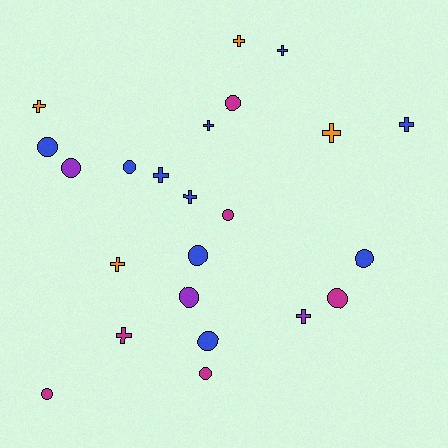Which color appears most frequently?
Blue, with 10 objects.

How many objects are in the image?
There are 23 objects.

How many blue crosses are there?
There are 5 blue crosses.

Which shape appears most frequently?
Circle, with 12 objects.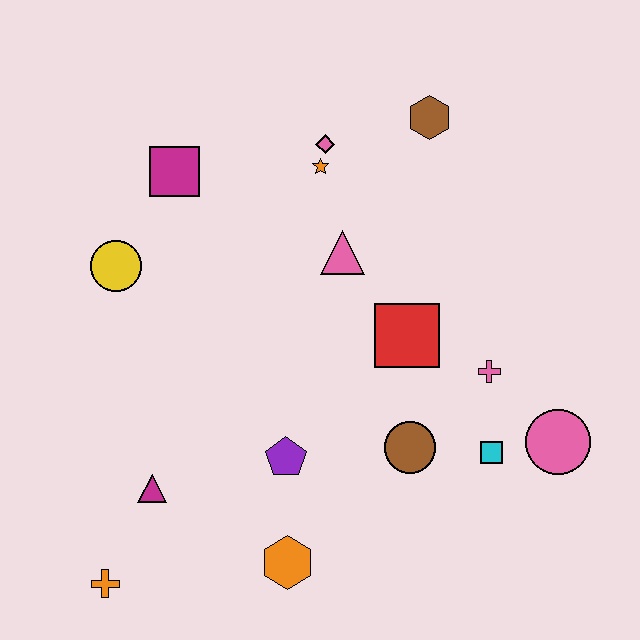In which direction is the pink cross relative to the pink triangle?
The pink cross is to the right of the pink triangle.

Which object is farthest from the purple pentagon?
The brown hexagon is farthest from the purple pentagon.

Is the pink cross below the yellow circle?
Yes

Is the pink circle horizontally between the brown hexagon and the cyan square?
No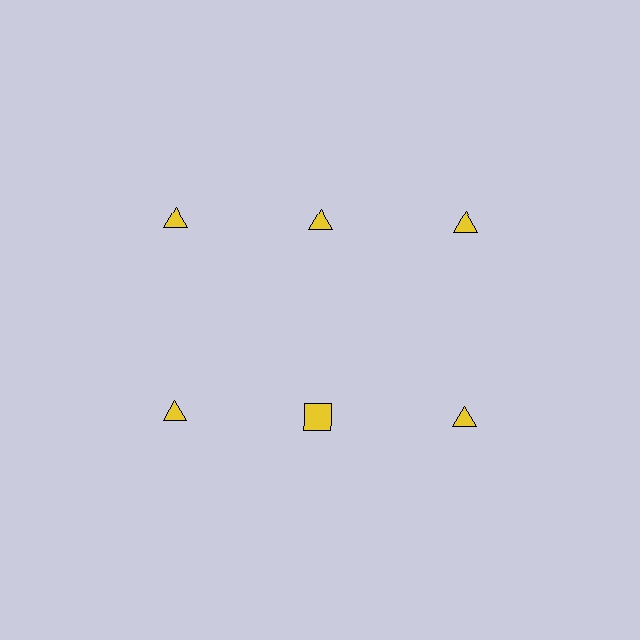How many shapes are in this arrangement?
There are 6 shapes arranged in a grid pattern.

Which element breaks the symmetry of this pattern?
The yellow square in the second row, second from left column breaks the symmetry. All other shapes are yellow triangles.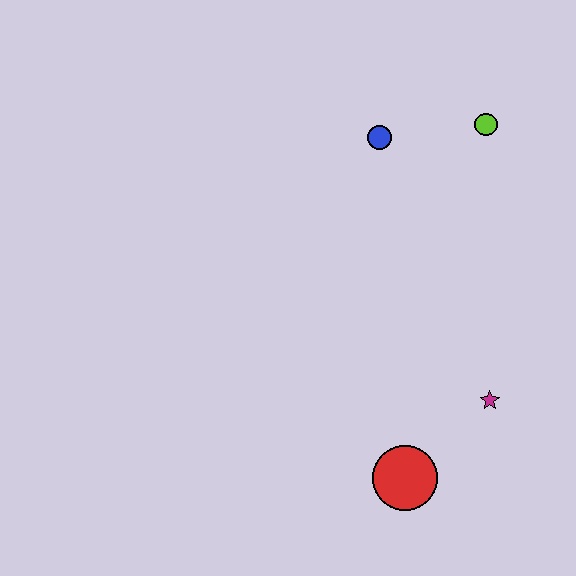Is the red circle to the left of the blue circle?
No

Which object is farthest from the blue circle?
The red circle is farthest from the blue circle.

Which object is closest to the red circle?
The magenta star is closest to the red circle.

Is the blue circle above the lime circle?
No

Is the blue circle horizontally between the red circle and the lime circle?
No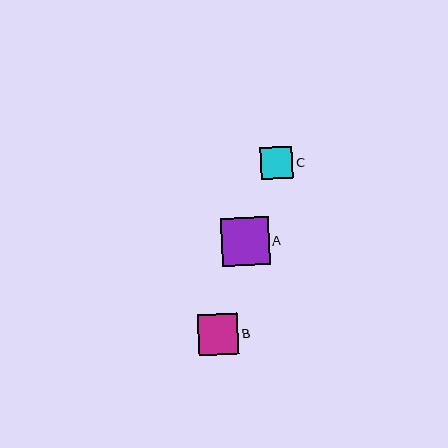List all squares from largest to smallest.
From largest to smallest: A, B, C.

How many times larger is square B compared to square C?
Square B is approximately 1.3 times the size of square C.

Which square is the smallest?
Square C is the smallest with a size of approximately 32 pixels.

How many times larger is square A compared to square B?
Square A is approximately 1.2 times the size of square B.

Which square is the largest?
Square A is the largest with a size of approximately 48 pixels.